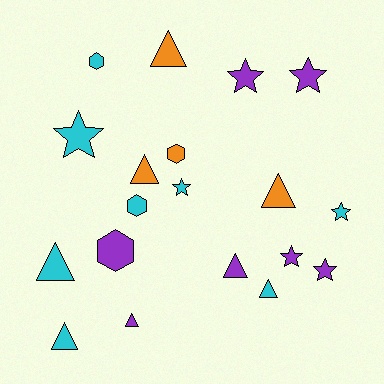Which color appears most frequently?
Cyan, with 8 objects.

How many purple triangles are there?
There are 2 purple triangles.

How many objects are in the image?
There are 19 objects.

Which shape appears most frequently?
Triangle, with 8 objects.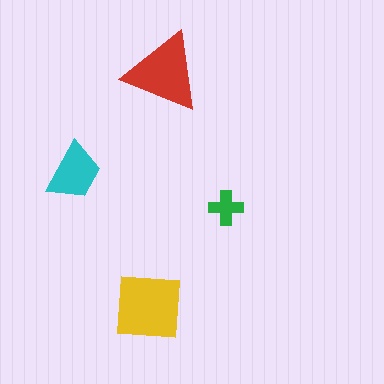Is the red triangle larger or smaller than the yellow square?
Smaller.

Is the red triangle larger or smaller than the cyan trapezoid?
Larger.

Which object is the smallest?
The green cross.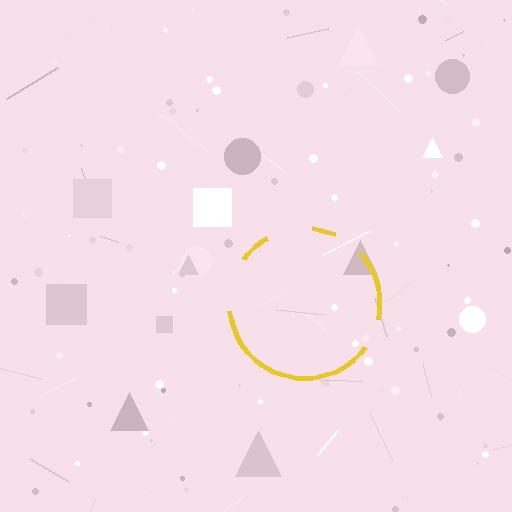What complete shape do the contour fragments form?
The contour fragments form a circle.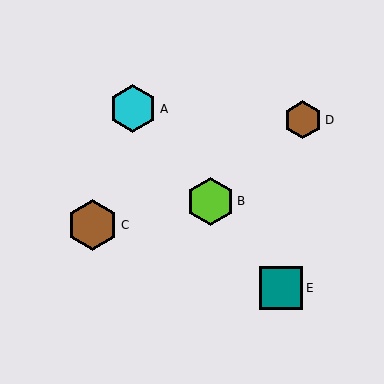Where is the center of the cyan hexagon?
The center of the cyan hexagon is at (133, 109).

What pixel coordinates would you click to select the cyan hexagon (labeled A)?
Click at (133, 109) to select the cyan hexagon A.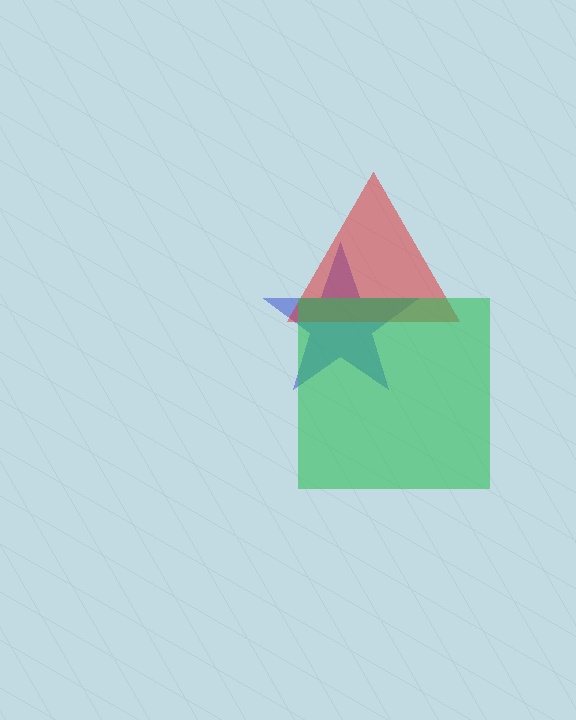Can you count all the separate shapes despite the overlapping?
Yes, there are 3 separate shapes.